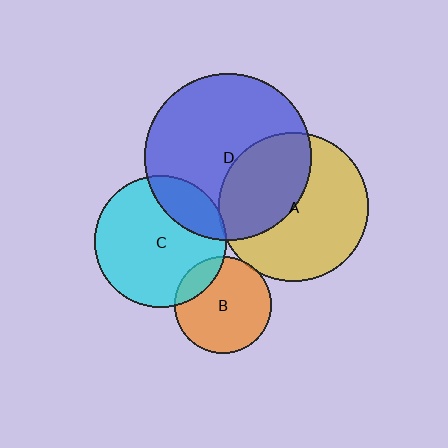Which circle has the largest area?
Circle D (blue).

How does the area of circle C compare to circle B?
Approximately 1.8 times.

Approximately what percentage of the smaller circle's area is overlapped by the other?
Approximately 5%.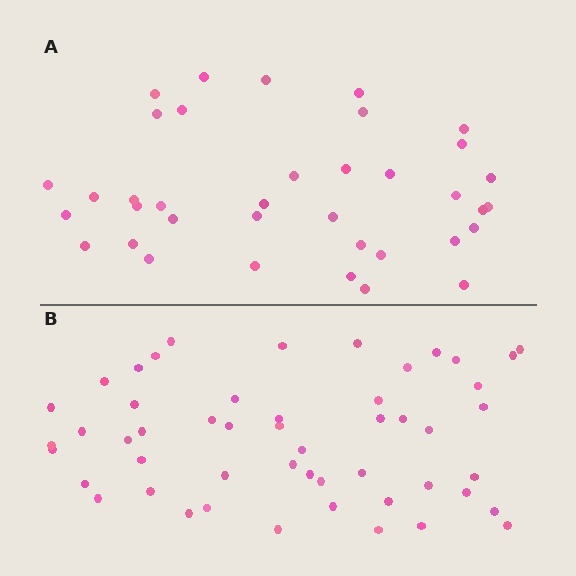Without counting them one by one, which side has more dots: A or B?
Region B (the bottom region) has more dots.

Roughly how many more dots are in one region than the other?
Region B has approximately 15 more dots than region A.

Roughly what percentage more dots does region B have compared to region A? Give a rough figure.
About 40% more.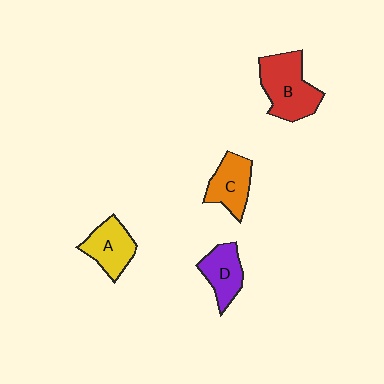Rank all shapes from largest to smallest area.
From largest to smallest: B (red), A (yellow), C (orange), D (purple).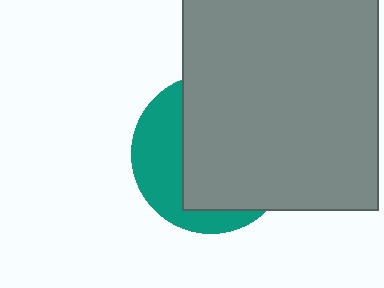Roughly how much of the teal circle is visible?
A small part of it is visible (roughly 34%).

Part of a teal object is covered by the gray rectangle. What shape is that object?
It is a circle.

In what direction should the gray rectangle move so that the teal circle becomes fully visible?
The gray rectangle should move right. That is the shortest direction to clear the overlap and leave the teal circle fully visible.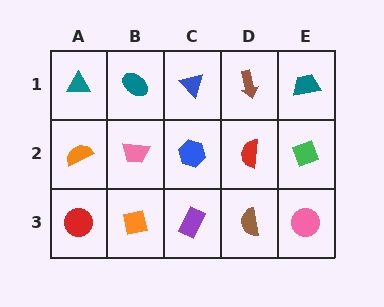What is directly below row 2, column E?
A pink circle.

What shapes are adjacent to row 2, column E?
A teal trapezoid (row 1, column E), a pink circle (row 3, column E), a red semicircle (row 2, column D).